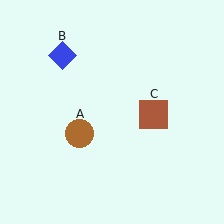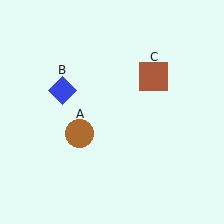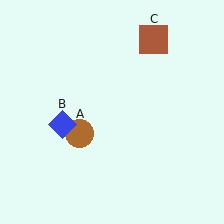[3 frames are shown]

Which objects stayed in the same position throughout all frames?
Brown circle (object A) remained stationary.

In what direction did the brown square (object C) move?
The brown square (object C) moved up.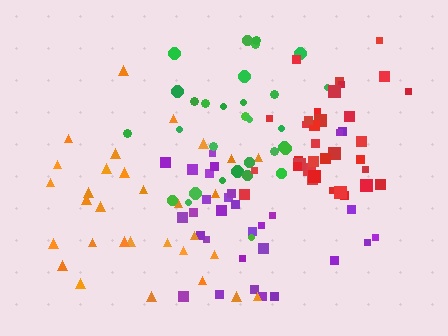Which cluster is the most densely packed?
Red.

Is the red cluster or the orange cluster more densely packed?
Red.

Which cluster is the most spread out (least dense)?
Orange.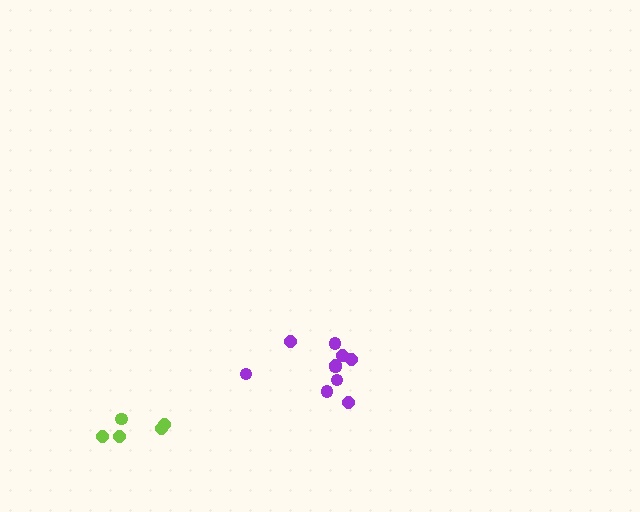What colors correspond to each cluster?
The clusters are colored: lime, purple.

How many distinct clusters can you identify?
There are 2 distinct clusters.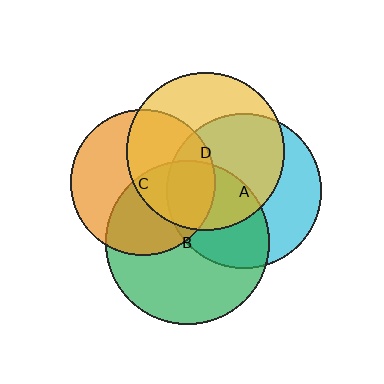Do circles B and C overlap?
Yes.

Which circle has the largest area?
Circle B (green).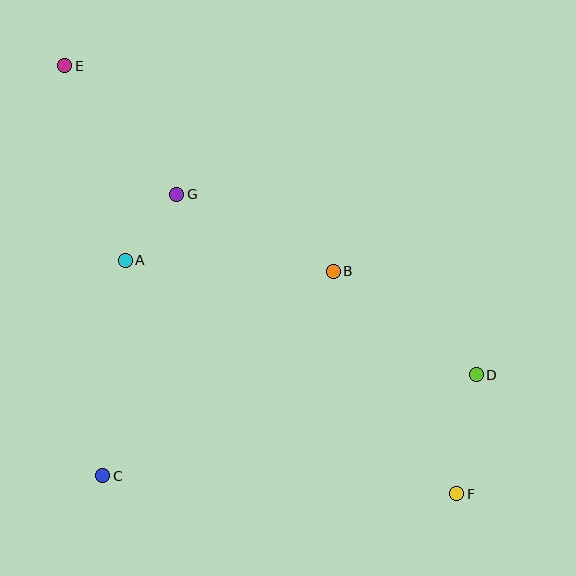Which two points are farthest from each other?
Points E and F are farthest from each other.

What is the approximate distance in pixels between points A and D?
The distance between A and D is approximately 369 pixels.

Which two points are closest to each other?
Points A and G are closest to each other.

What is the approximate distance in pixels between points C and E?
The distance between C and E is approximately 411 pixels.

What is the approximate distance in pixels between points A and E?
The distance between A and E is approximately 204 pixels.